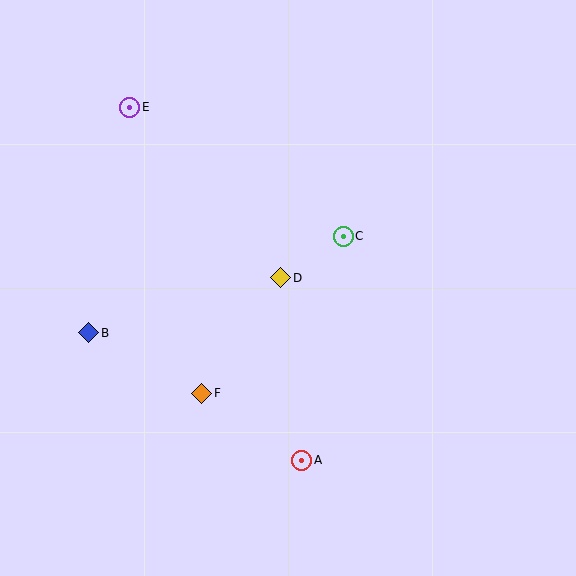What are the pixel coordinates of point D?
Point D is at (281, 278).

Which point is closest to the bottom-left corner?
Point B is closest to the bottom-left corner.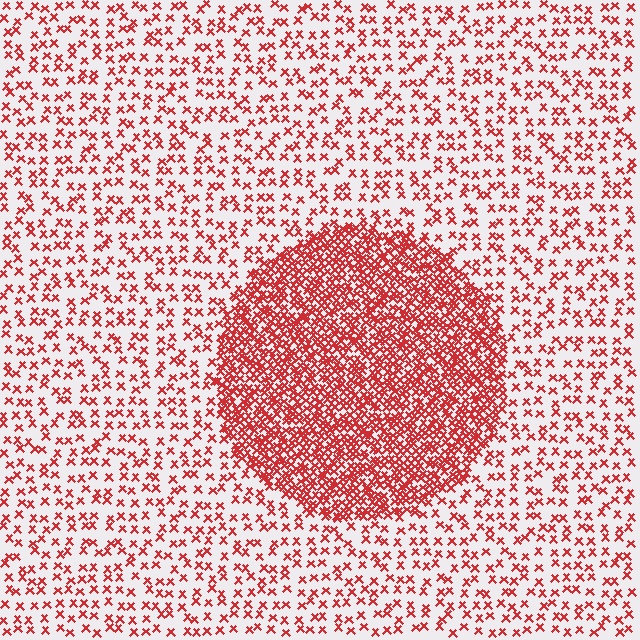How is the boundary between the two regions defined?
The boundary is defined by a change in element density (approximately 3.1x ratio). All elements are the same color, size, and shape.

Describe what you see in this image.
The image contains small red elements arranged at two different densities. A circle-shaped region is visible where the elements are more densely packed than the surrounding area.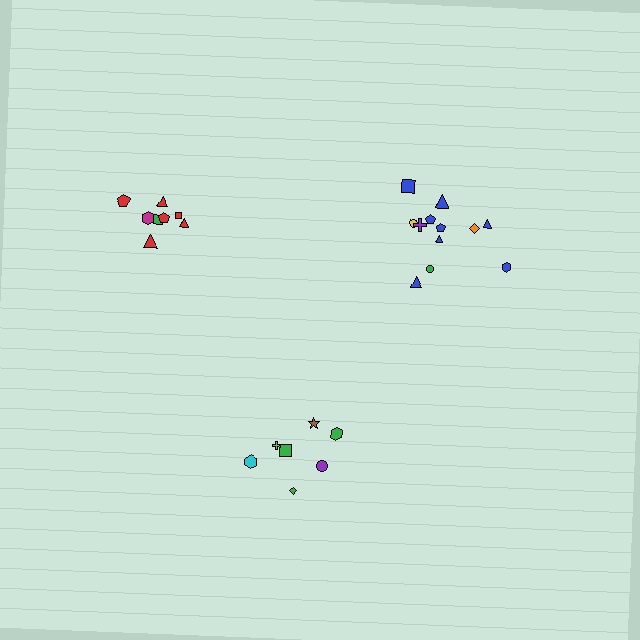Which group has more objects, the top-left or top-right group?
The top-right group.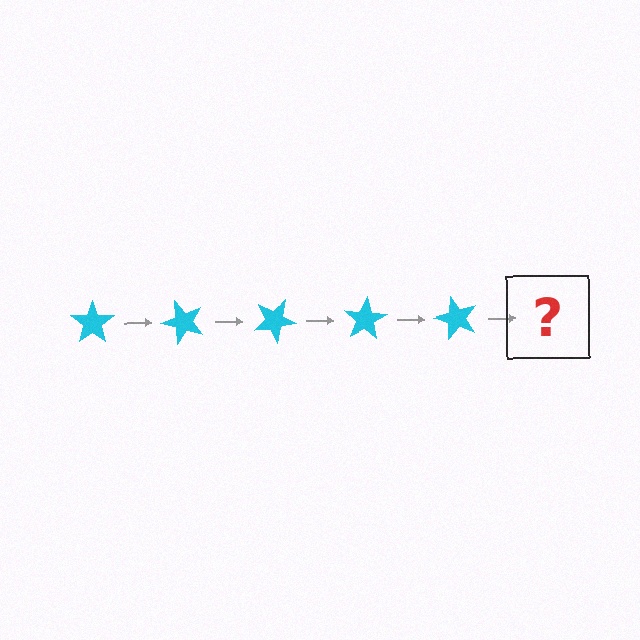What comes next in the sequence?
The next element should be a cyan star rotated 250 degrees.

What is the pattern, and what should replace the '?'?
The pattern is that the star rotates 50 degrees each step. The '?' should be a cyan star rotated 250 degrees.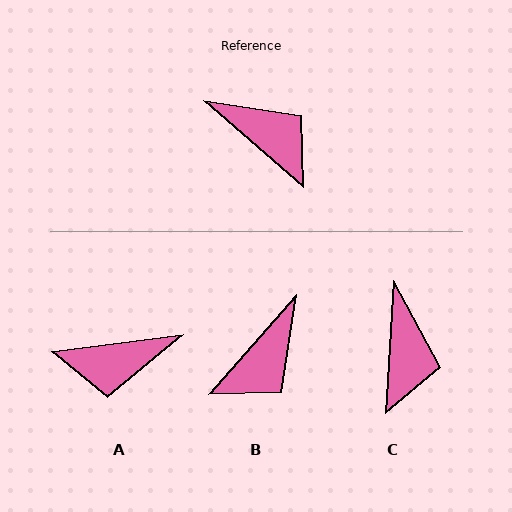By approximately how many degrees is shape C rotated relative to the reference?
Approximately 53 degrees clockwise.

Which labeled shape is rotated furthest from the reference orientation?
A, about 131 degrees away.